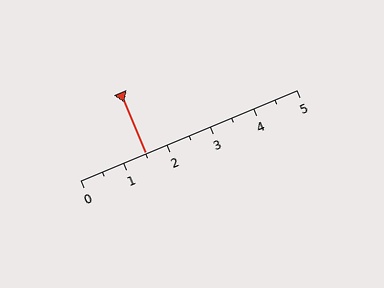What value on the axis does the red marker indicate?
The marker indicates approximately 1.5.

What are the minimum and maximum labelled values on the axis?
The axis runs from 0 to 5.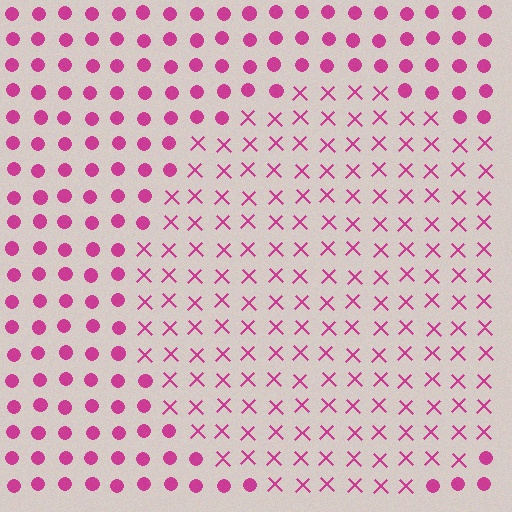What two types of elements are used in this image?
The image uses X marks inside the circle region and circles outside it.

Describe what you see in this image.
The image is filled with small magenta elements arranged in a uniform grid. A circle-shaped region contains X marks, while the surrounding area contains circles. The boundary is defined purely by the change in element shape.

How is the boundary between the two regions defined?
The boundary is defined by a change in element shape: X marks inside vs. circles outside. All elements share the same color and spacing.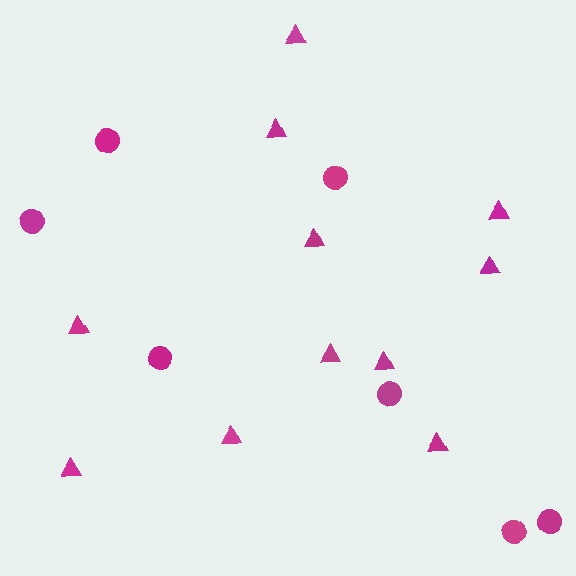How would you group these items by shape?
There are 2 groups: one group of circles (7) and one group of triangles (11).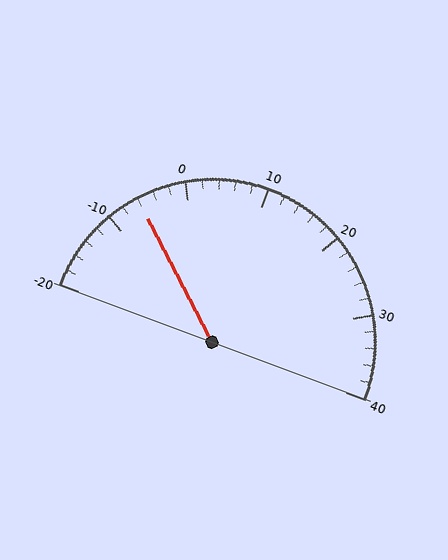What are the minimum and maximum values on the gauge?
The gauge ranges from -20 to 40.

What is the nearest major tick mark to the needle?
The nearest major tick mark is -10.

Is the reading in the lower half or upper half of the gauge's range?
The reading is in the lower half of the range (-20 to 40).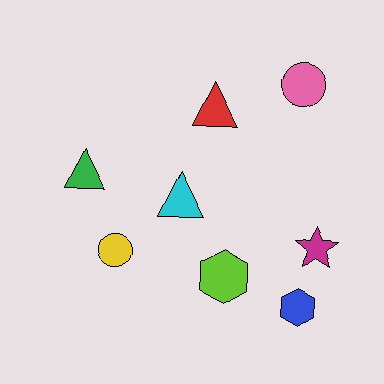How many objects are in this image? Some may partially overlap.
There are 8 objects.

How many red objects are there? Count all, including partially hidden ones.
There is 1 red object.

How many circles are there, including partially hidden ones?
There are 2 circles.